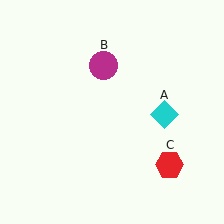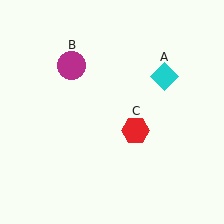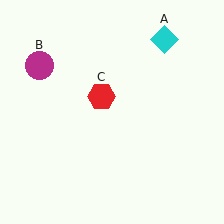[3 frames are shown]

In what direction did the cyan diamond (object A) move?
The cyan diamond (object A) moved up.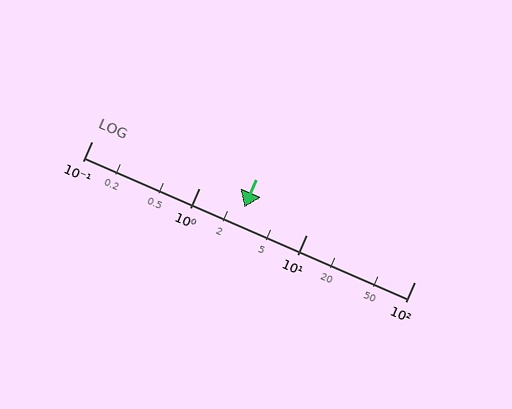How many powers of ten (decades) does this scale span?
The scale spans 3 decades, from 0.1 to 100.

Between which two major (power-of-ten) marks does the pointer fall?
The pointer is between 1 and 10.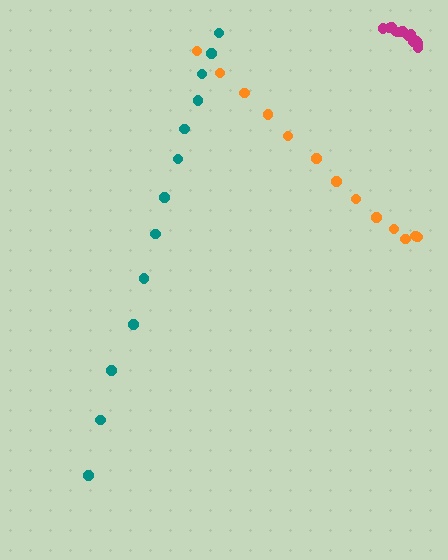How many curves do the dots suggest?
There are 3 distinct paths.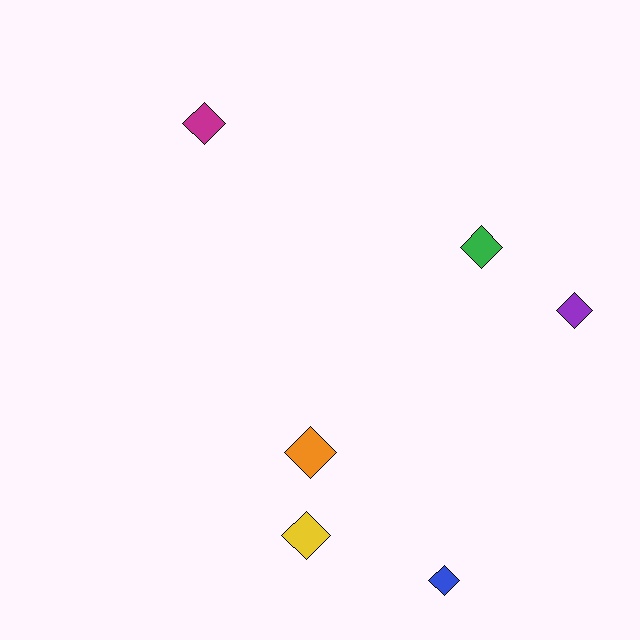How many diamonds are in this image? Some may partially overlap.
There are 6 diamonds.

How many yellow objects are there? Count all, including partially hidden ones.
There is 1 yellow object.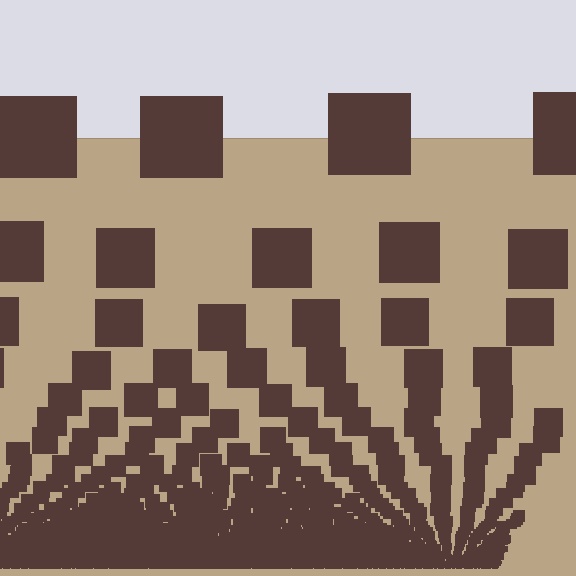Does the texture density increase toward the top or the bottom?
Density increases toward the bottom.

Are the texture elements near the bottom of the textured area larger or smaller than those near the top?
Smaller. The gradient is inverted — elements near the bottom are smaller and denser.